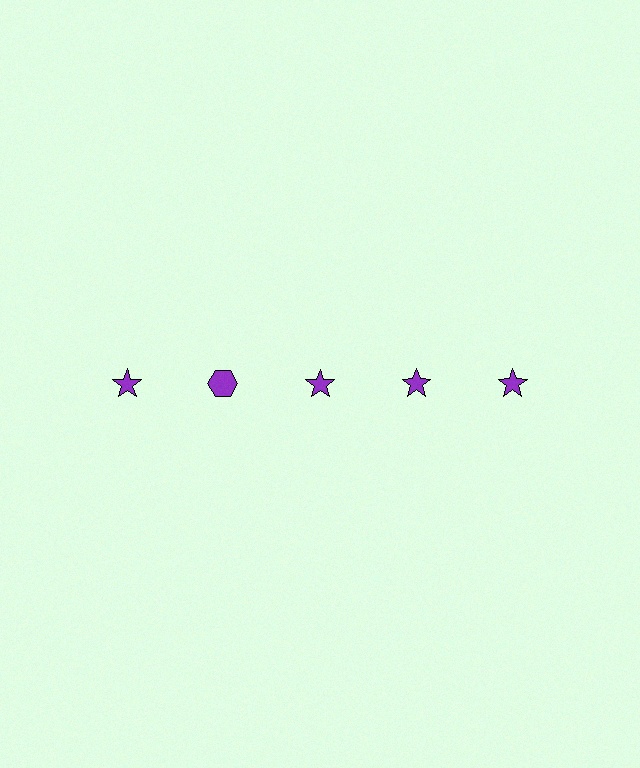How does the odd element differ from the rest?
It has a different shape: hexagon instead of star.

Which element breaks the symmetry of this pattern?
The purple hexagon in the top row, second from left column breaks the symmetry. All other shapes are purple stars.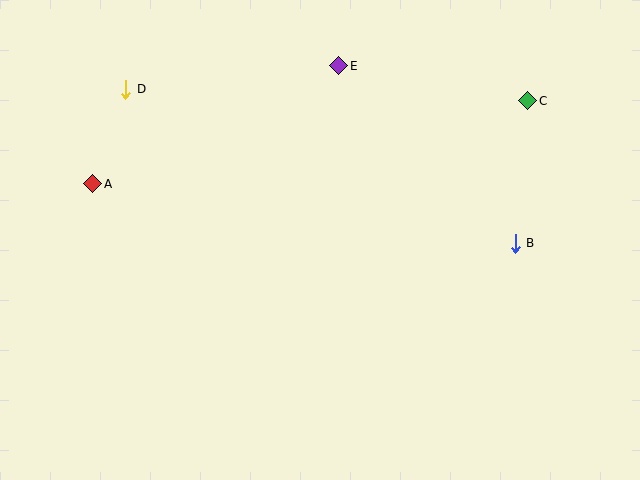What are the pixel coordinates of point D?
Point D is at (126, 89).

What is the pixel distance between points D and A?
The distance between D and A is 100 pixels.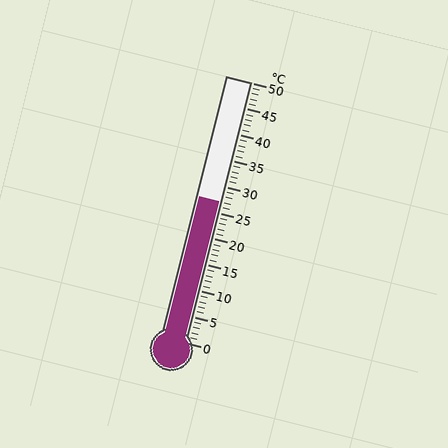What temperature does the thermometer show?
The thermometer shows approximately 27°C.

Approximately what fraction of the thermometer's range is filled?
The thermometer is filled to approximately 55% of its range.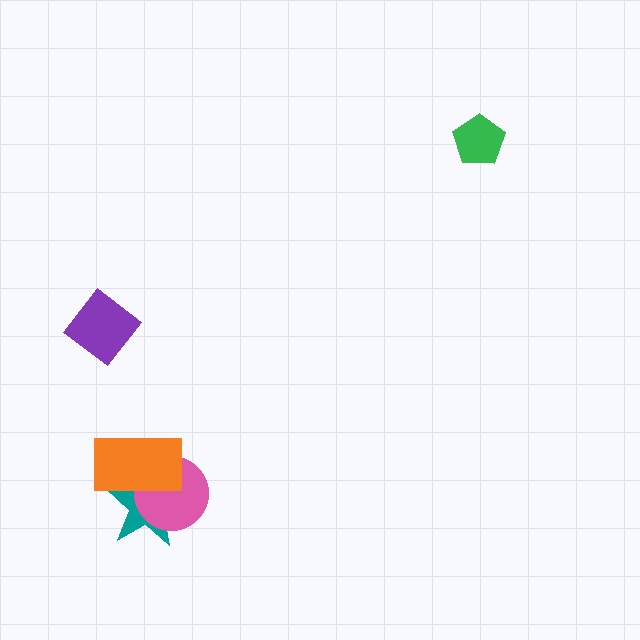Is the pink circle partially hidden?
Yes, it is partially covered by another shape.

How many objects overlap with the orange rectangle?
2 objects overlap with the orange rectangle.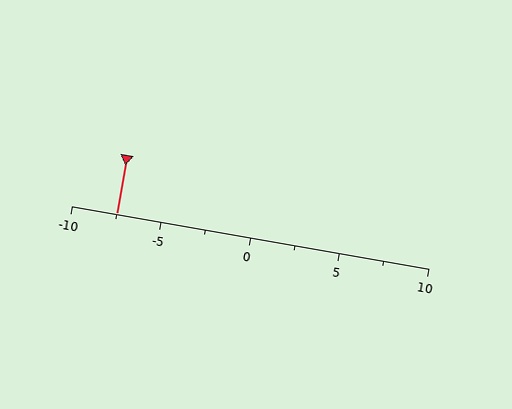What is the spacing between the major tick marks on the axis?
The major ticks are spaced 5 apart.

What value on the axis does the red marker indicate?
The marker indicates approximately -7.5.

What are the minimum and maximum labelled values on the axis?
The axis runs from -10 to 10.